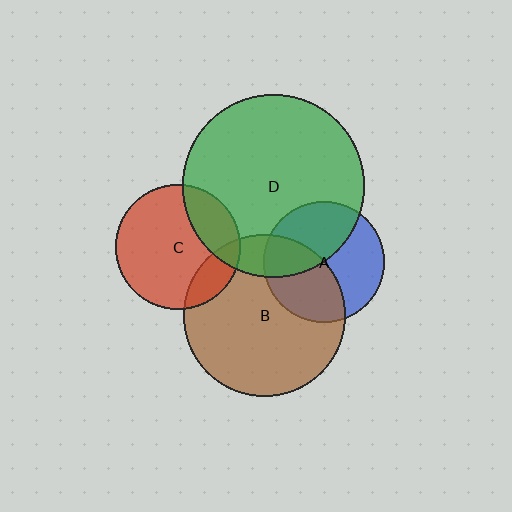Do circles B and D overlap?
Yes.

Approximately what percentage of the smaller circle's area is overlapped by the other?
Approximately 15%.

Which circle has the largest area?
Circle D (green).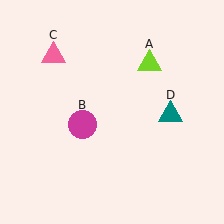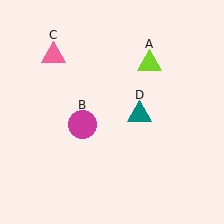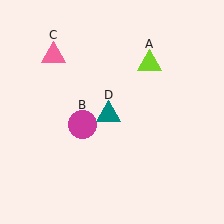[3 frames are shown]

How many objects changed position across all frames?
1 object changed position: teal triangle (object D).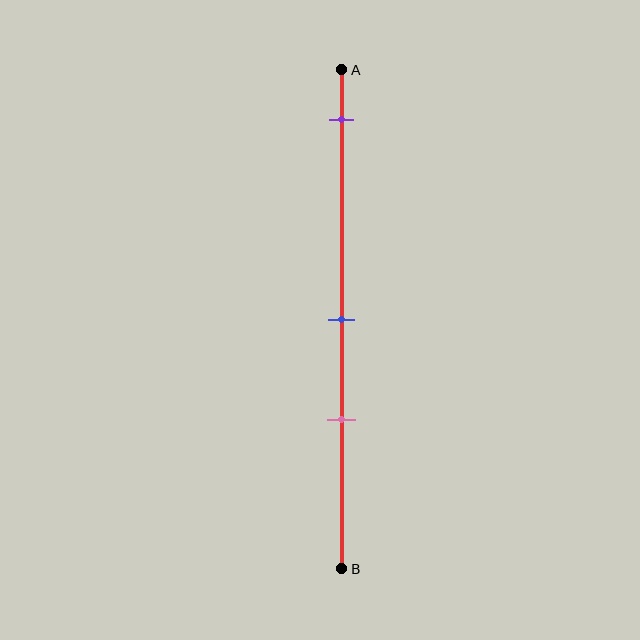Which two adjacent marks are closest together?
The blue and pink marks are the closest adjacent pair.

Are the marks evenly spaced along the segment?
No, the marks are not evenly spaced.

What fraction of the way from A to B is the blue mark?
The blue mark is approximately 50% (0.5) of the way from A to B.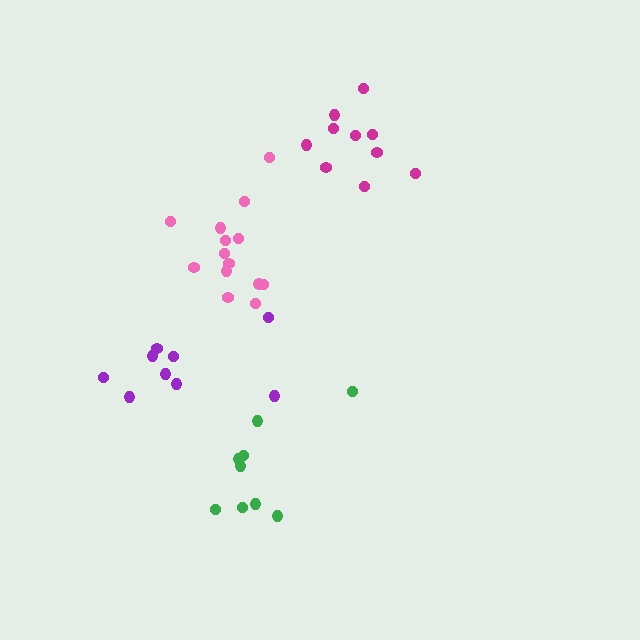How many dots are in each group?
Group 1: 10 dots, Group 2: 9 dots, Group 3: 14 dots, Group 4: 9 dots (42 total).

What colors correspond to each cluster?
The clusters are colored: magenta, green, pink, purple.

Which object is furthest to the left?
The purple cluster is leftmost.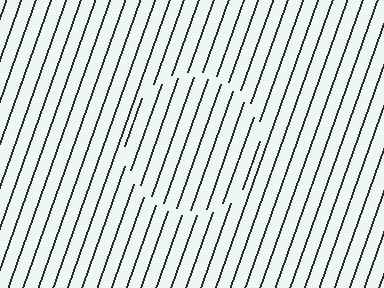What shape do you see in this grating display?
An illusory circle. The interior of the shape contains the same grating, shifted by half a period — the contour is defined by the phase discontinuity where line-ends from the inner and outer gratings abut.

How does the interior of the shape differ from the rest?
The interior of the shape contains the same grating, shifted by half a period — the contour is defined by the phase discontinuity where line-ends from the inner and outer gratings abut.